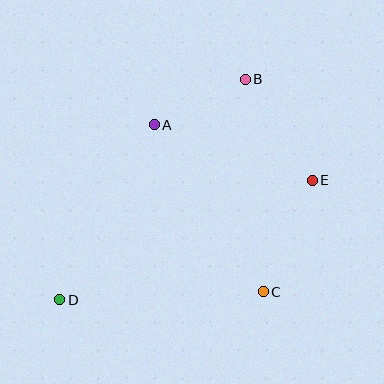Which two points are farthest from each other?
Points B and D are farthest from each other.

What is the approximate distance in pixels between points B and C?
The distance between B and C is approximately 213 pixels.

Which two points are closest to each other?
Points A and B are closest to each other.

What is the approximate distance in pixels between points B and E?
The distance between B and E is approximately 121 pixels.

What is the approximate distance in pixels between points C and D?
The distance between C and D is approximately 204 pixels.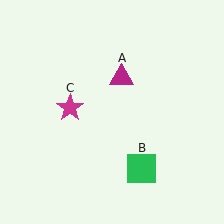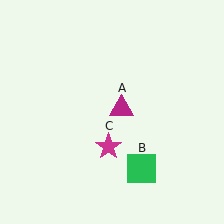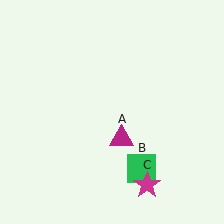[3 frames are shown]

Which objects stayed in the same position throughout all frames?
Green square (object B) remained stationary.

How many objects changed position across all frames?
2 objects changed position: magenta triangle (object A), magenta star (object C).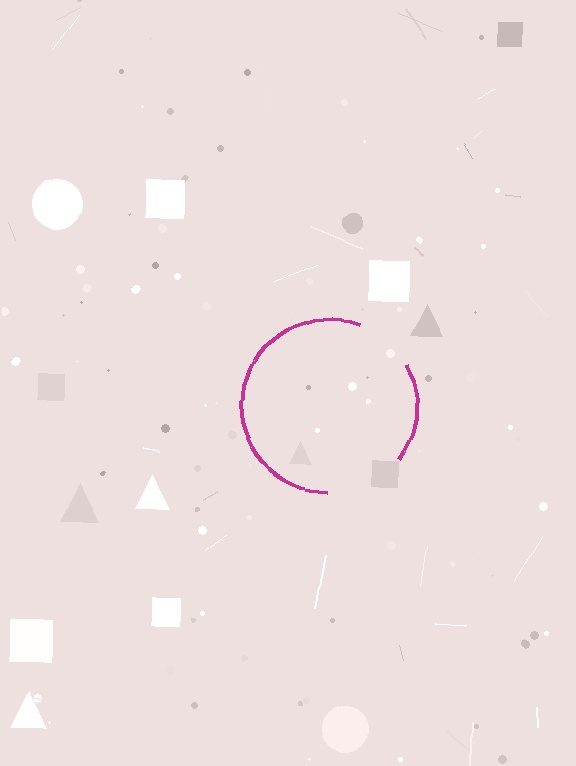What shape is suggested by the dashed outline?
The dashed outline suggests a circle.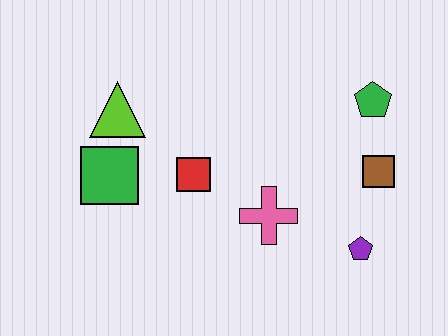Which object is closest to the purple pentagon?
The brown square is closest to the purple pentagon.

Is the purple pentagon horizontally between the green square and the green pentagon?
Yes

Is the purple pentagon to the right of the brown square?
No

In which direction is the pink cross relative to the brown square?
The pink cross is to the left of the brown square.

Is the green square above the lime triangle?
No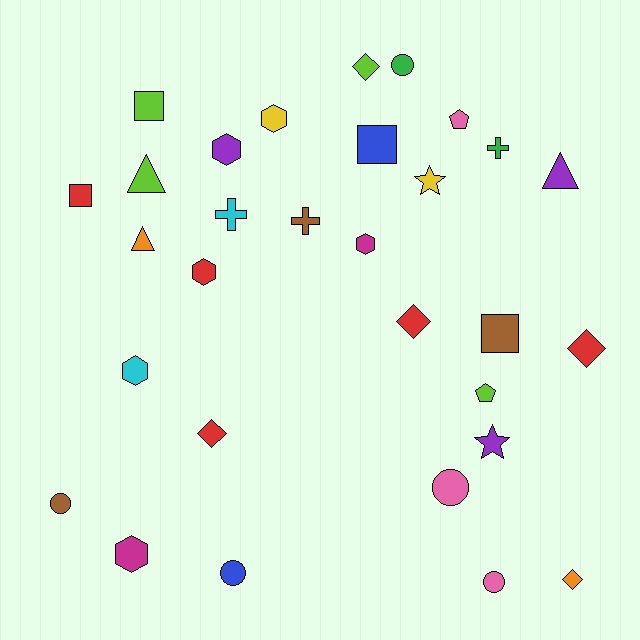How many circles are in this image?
There are 5 circles.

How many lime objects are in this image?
There are 4 lime objects.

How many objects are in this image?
There are 30 objects.